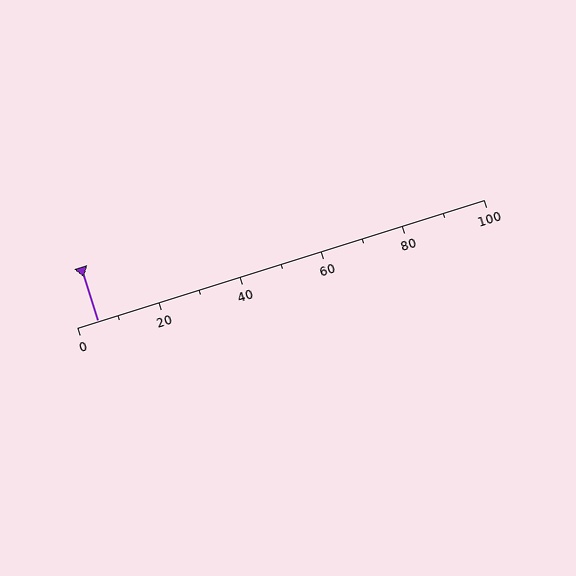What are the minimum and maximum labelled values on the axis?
The axis runs from 0 to 100.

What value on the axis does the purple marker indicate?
The marker indicates approximately 5.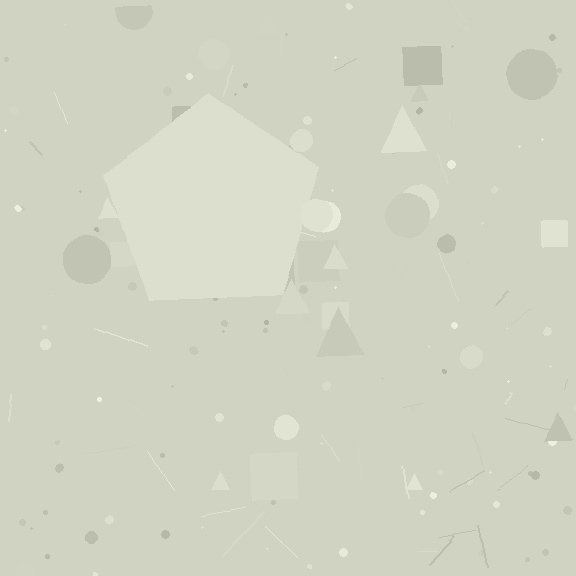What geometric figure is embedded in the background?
A pentagon is embedded in the background.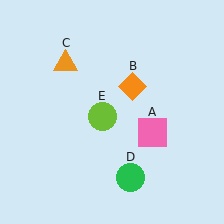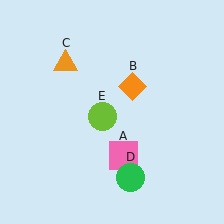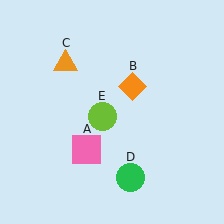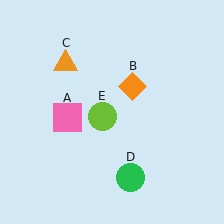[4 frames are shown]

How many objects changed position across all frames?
1 object changed position: pink square (object A).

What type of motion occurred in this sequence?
The pink square (object A) rotated clockwise around the center of the scene.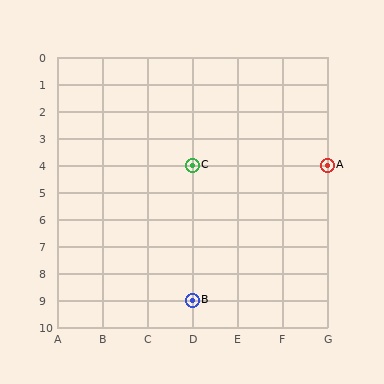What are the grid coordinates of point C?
Point C is at grid coordinates (D, 4).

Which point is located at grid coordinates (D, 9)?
Point B is at (D, 9).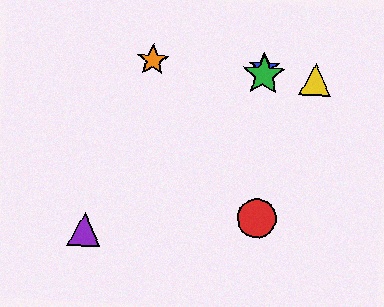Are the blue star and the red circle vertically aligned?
Yes, both are at x≈264.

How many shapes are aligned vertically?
3 shapes (the red circle, the blue star, the green star) are aligned vertically.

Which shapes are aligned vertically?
The red circle, the blue star, the green star are aligned vertically.